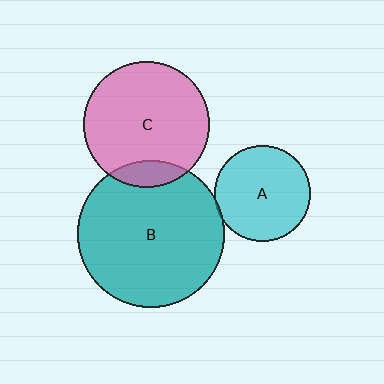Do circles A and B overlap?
Yes.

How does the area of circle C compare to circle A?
Approximately 1.7 times.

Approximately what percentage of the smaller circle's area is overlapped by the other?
Approximately 5%.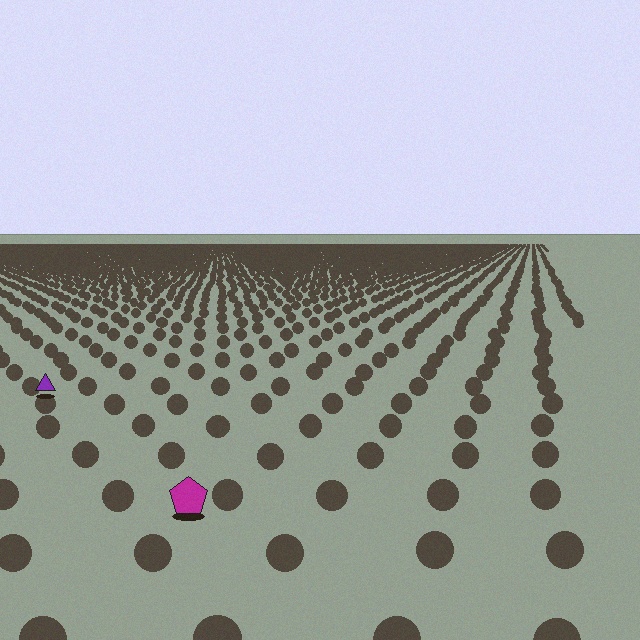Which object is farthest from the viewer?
The purple triangle is farthest from the viewer. It appears smaller and the ground texture around it is denser.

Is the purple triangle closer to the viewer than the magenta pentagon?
No. The magenta pentagon is closer — you can tell from the texture gradient: the ground texture is coarser near it.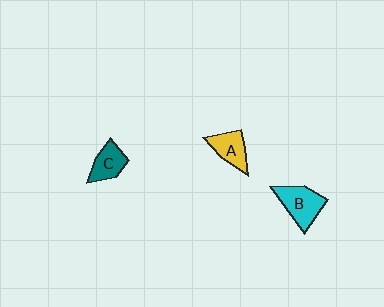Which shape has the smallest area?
Shape C (teal).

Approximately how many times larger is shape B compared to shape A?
Approximately 1.3 times.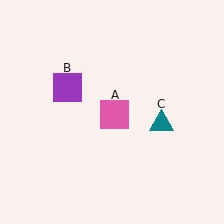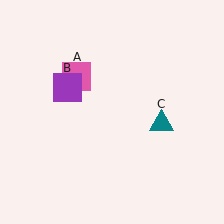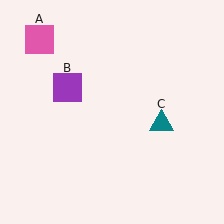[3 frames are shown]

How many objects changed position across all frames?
1 object changed position: pink square (object A).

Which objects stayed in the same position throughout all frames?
Purple square (object B) and teal triangle (object C) remained stationary.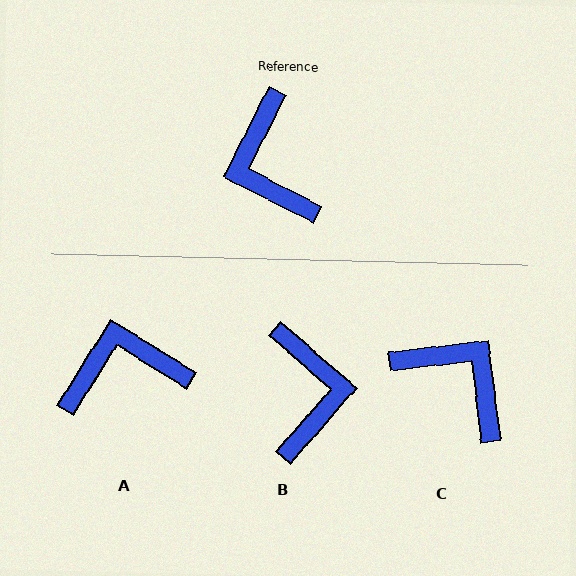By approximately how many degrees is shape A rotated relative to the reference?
Approximately 94 degrees clockwise.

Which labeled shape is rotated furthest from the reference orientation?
B, about 166 degrees away.